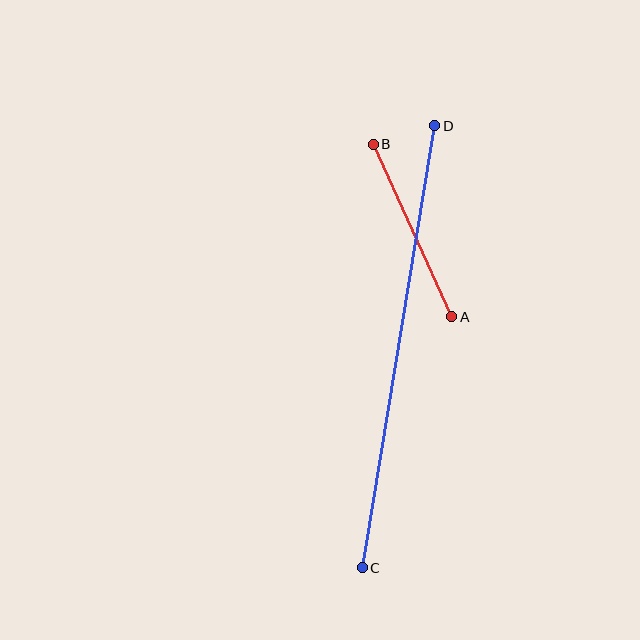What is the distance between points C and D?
The distance is approximately 448 pixels.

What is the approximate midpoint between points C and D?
The midpoint is at approximately (398, 347) pixels.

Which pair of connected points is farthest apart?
Points C and D are farthest apart.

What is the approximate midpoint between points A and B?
The midpoint is at approximately (413, 230) pixels.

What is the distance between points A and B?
The distance is approximately 190 pixels.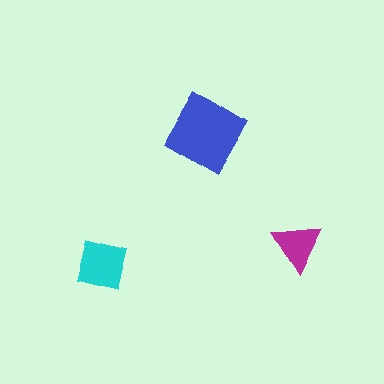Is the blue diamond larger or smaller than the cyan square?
Larger.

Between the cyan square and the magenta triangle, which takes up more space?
The cyan square.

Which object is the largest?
The blue diamond.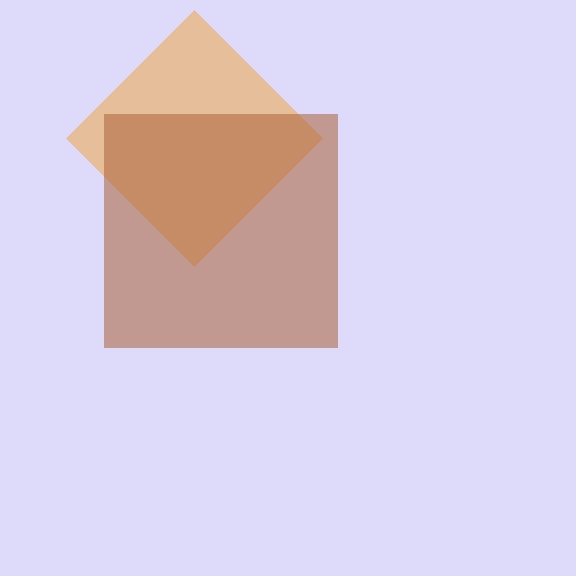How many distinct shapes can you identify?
There are 2 distinct shapes: an orange diamond, a brown square.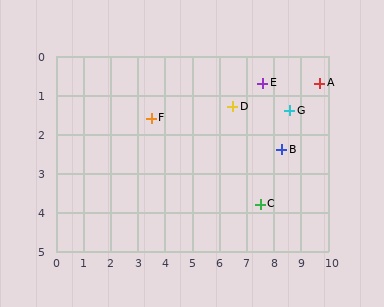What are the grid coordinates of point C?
Point C is at approximately (7.5, 3.8).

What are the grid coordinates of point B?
Point B is at approximately (8.3, 2.4).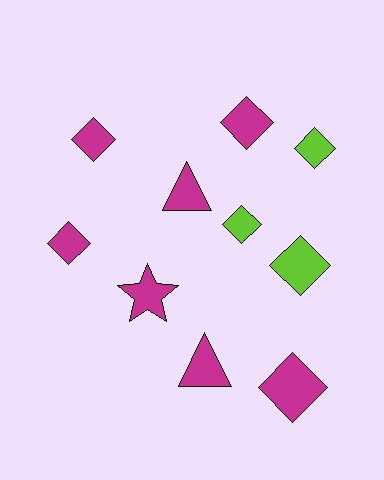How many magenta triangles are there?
There are 2 magenta triangles.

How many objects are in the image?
There are 10 objects.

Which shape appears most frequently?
Diamond, with 7 objects.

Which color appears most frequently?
Magenta, with 7 objects.